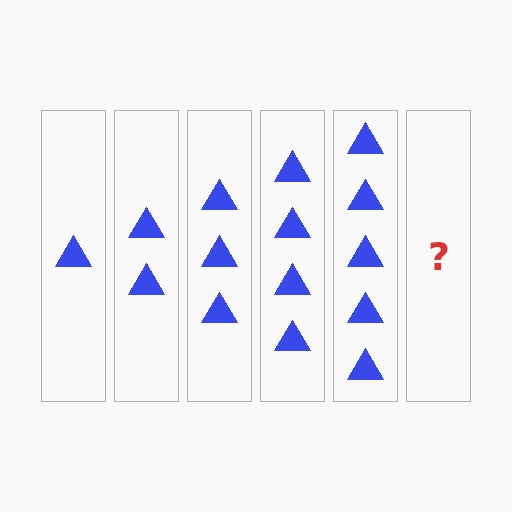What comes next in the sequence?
The next element should be 6 triangles.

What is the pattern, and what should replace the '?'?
The pattern is that each step adds one more triangle. The '?' should be 6 triangles.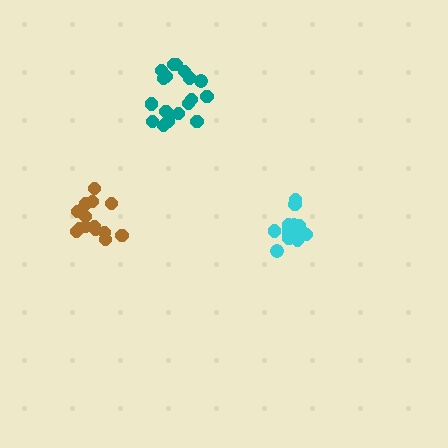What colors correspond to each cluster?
The clusters are colored: teal, cyan, brown.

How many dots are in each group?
Group 1: 18 dots, Group 2: 16 dots, Group 3: 15 dots (49 total).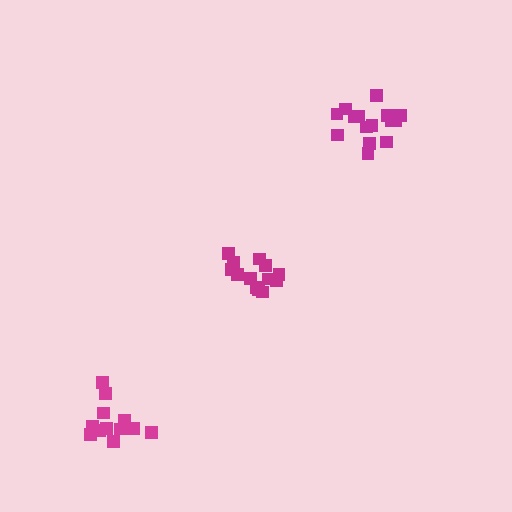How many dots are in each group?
Group 1: 16 dots, Group 2: 13 dots, Group 3: 12 dots (41 total).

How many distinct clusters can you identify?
There are 3 distinct clusters.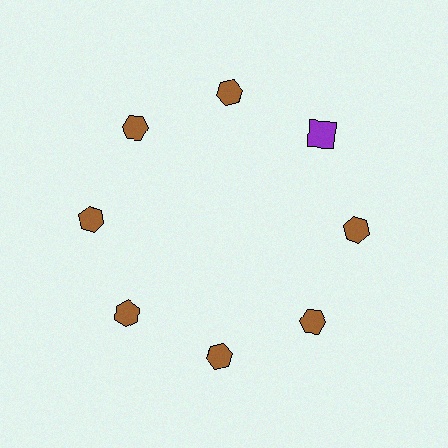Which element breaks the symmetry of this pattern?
The purple square at roughly the 2 o'clock position breaks the symmetry. All other shapes are brown hexagons.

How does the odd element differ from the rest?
It differs in both color (purple instead of brown) and shape (square instead of hexagon).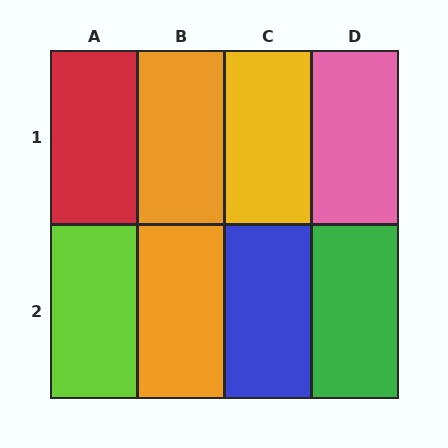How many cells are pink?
1 cell is pink.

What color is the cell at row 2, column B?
Orange.